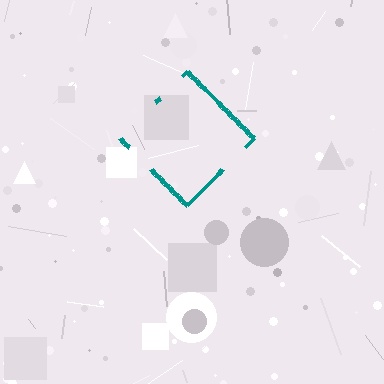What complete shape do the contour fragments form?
The contour fragments form a diamond.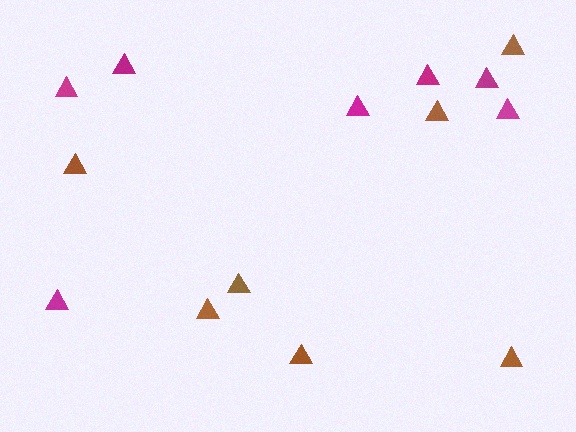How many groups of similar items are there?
There are 2 groups: one group of brown triangles (7) and one group of magenta triangles (7).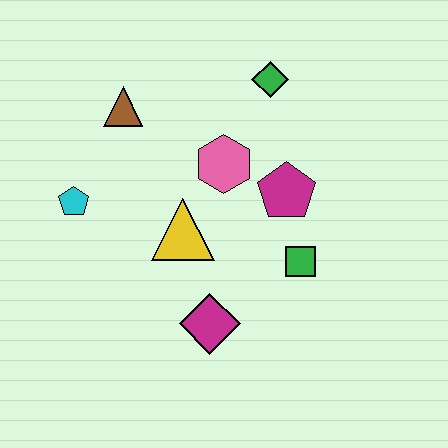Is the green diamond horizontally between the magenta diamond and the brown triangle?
No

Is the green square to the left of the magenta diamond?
No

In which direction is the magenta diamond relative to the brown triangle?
The magenta diamond is below the brown triangle.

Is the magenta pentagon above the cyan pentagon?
Yes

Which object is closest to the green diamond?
The pink hexagon is closest to the green diamond.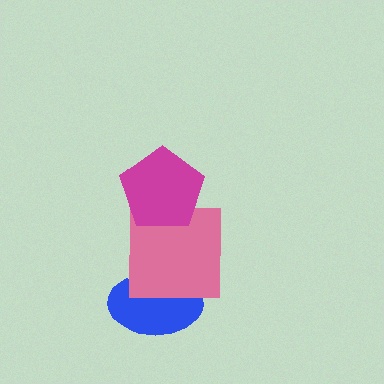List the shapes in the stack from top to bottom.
From top to bottom: the magenta pentagon, the pink square, the blue ellipse.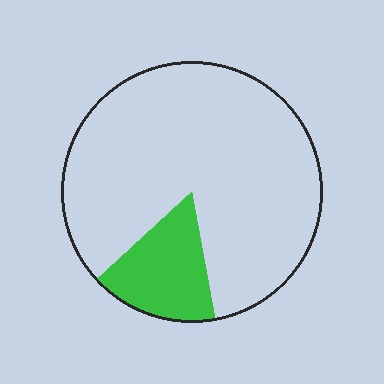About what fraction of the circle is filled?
About one sixth (1/6).